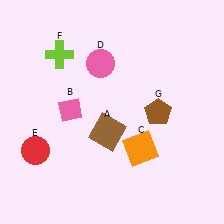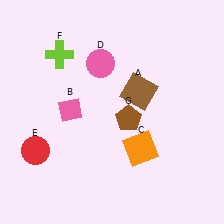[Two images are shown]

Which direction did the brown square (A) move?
The brown square (A) moved up.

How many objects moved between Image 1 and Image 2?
2 objects moved between the two images.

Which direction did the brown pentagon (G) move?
The brown pentagon (G) moved left.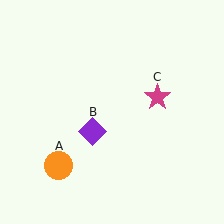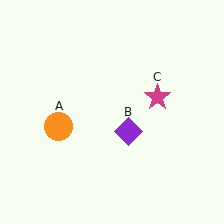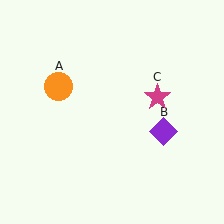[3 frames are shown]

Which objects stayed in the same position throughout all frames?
Magenta star (object C) remained stationary.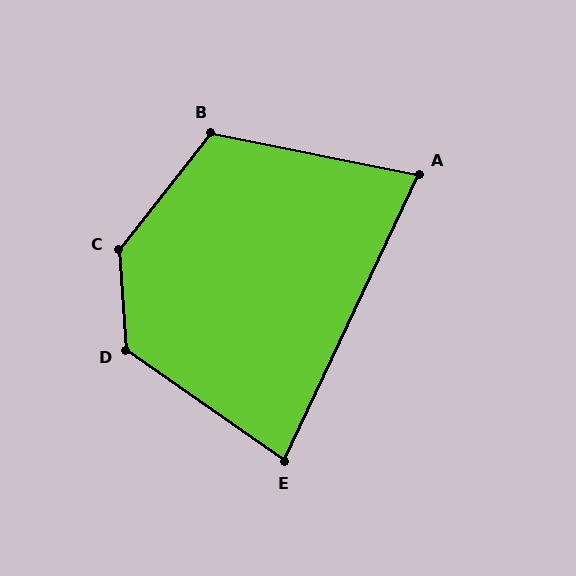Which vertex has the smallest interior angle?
A, at approximately 76 degrees.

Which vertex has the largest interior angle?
C, at approximately 138 degrees.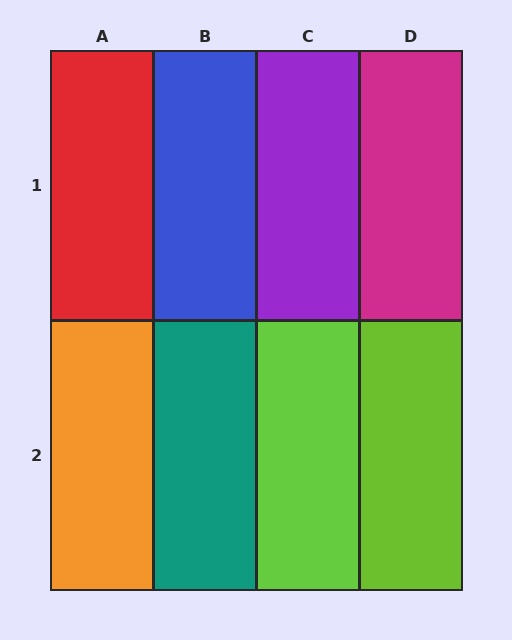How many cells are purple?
1 cell is purple.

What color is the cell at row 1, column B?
Blue.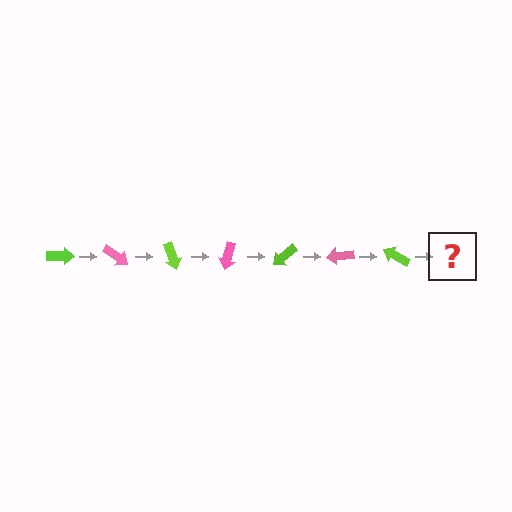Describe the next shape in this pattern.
It should be a pink arrow, rotated 245 degrees from the start.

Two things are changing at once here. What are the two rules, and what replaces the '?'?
The two rules are that it rotates 35 degrees each step and the color cycles through lime and pink. The '?' should be a pink arrow, rotated 245 degrees from the start.